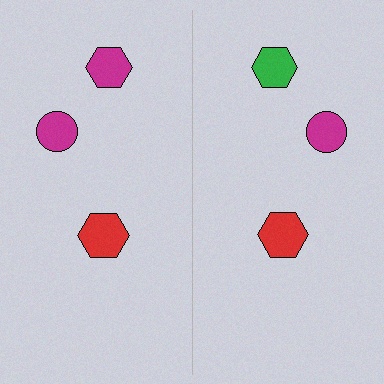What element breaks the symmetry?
The green hexagon on the right side breaks the symmetry — its mirror counterpart is magenta.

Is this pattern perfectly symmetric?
No, the pattern is not perfectly symmetric. The green hexagon on the right side breaks the symmetry — its mirror counterpart is magenta.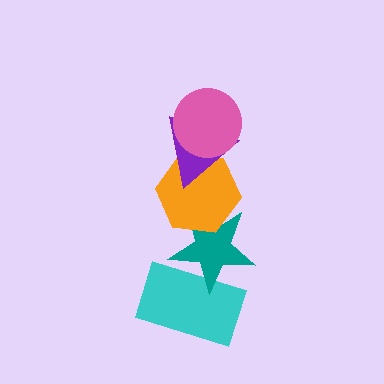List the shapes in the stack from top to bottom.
From top to bottom: the pink circle, the purple triangle, the orange hexagon, the teal star, the cyan rectangle.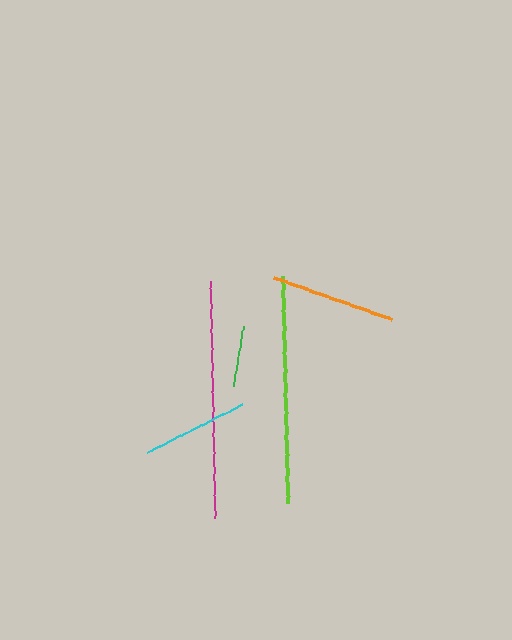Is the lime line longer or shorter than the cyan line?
The lime line is longer than the cyan line.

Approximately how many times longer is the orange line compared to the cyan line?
The orange line is approximately 1.2 times the length of the cyan line.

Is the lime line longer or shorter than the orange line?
The lime line is longer than the orange line.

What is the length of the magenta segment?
The magenta segment is approximately 237 pixels long.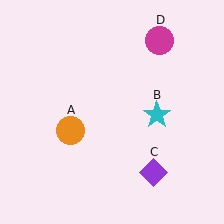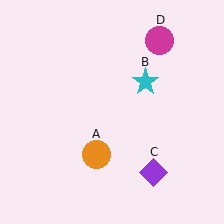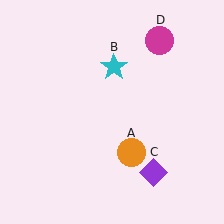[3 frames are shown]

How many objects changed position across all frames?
2 objects changed position: orange circle (object A), cyan star (object B).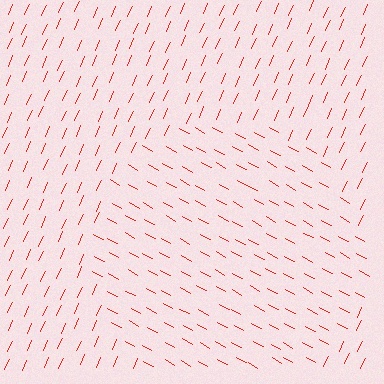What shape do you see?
I see a circle.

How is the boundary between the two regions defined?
The boundary is defined purely by a change in line orientation (approximately 85 degrees difference). All lines are the same color and thickness.